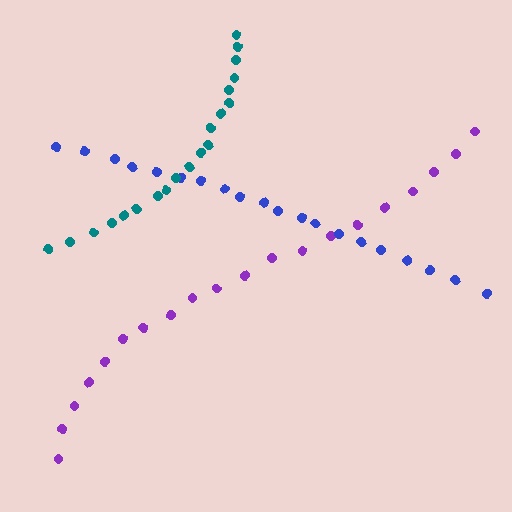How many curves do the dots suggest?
There are 3 distinct paths.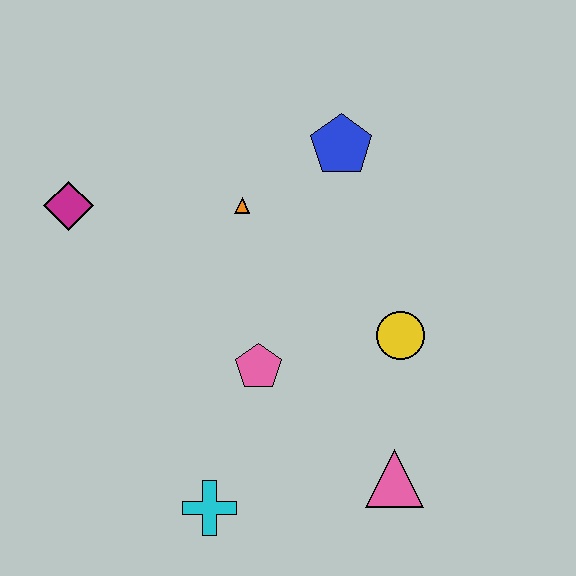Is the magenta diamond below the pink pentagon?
No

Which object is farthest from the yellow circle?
The magenta diamond is farthest from the yellow circle.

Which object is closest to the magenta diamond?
The orange triangle is closest to the magenta diamond.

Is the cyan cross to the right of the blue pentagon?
No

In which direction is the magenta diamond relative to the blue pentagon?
The magenta diamond is to the left of the blue pentagon.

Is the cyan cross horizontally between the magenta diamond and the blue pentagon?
Yes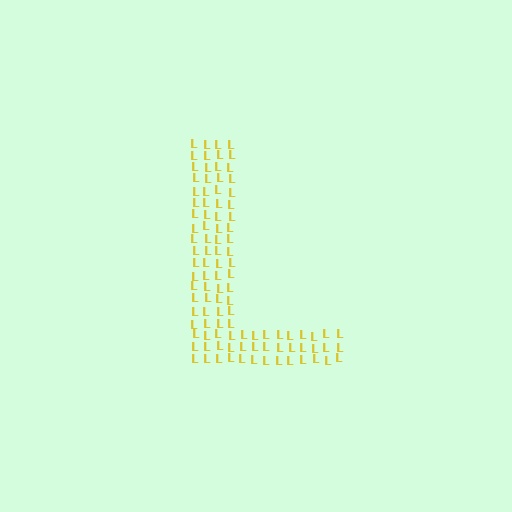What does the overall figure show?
The overall figure shows the letter L.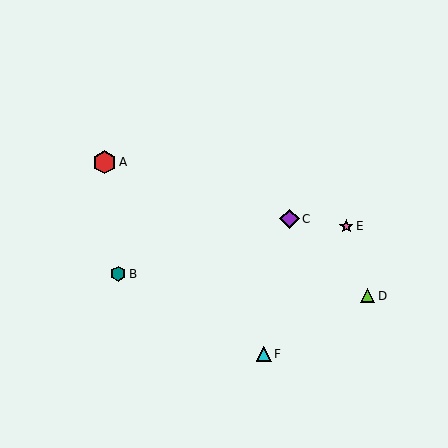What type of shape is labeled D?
Shape D is a lime triangle.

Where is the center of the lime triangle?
The center of the lime triangle is at (368, 296).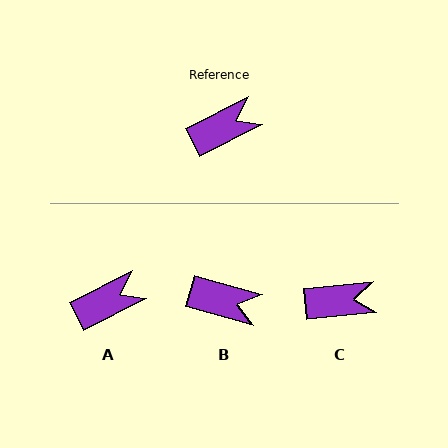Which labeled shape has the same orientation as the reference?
A.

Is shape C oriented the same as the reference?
No, it is off by about 21 degrees.